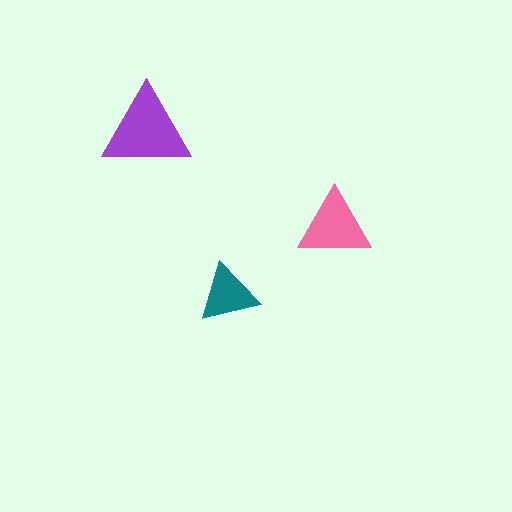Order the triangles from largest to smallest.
the purple one, the pink one, the teal one.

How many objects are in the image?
There are 3 objects in the image.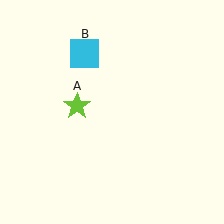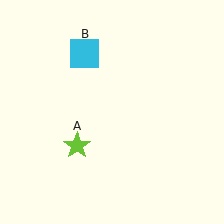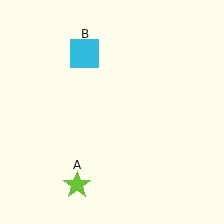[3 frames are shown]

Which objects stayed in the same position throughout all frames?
Cyan square (object B) remained stationary.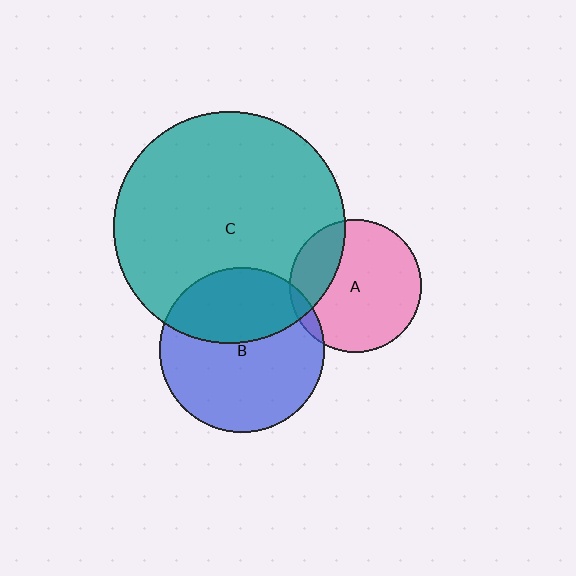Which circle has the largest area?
Circle C (teal).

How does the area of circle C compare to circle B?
Approximately 2.0 times.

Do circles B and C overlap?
Yes.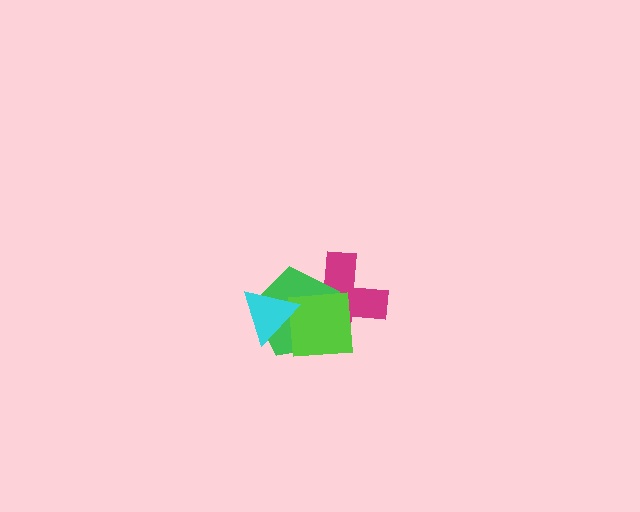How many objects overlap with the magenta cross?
3 objects overlap with the magenta cross.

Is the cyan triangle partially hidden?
No, no other shape covers it.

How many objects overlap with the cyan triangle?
3 objects overlap with the cyan triangle.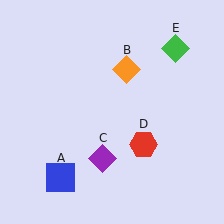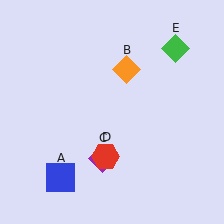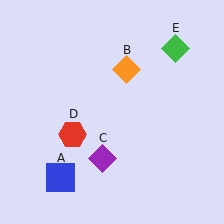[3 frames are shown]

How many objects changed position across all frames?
1 object changed position: red hexagon (object D).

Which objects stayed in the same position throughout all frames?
Blue square (object A) and orange diamond (object B) and purple diamond (object C) and green diamond (object E) remained stationary.